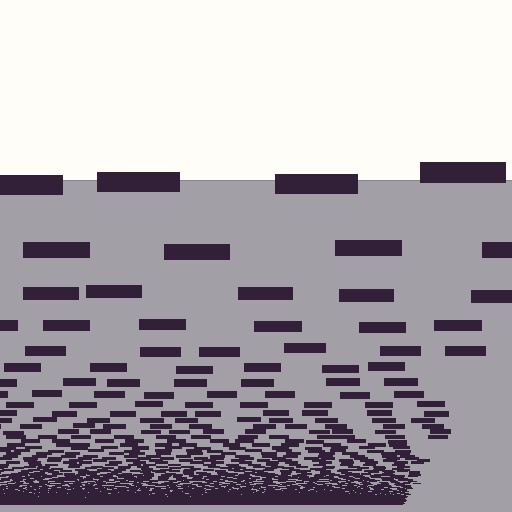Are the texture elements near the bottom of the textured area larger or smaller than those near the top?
Smaller. The gradient is inverted — elements near the bottom are smaller and denser.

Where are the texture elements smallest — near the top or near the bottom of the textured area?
Near the bottom.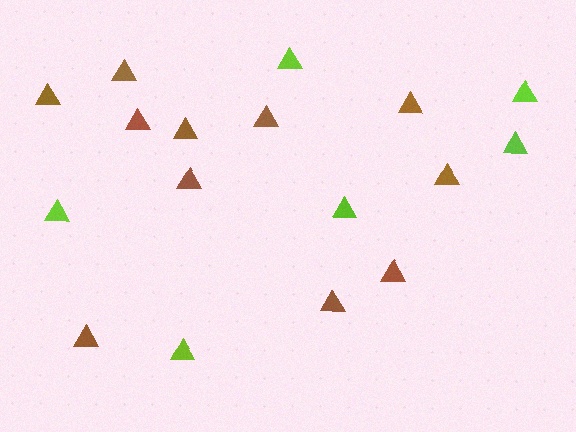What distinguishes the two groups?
There are 2 groups: one group of brown triangles (11) and one group of lime triangles (6).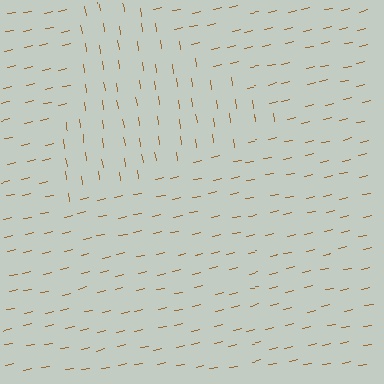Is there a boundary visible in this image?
Yes, there is a texture boundary formed by a change in line orientation.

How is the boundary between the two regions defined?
The boundary is defined purely by a change in line orientation (approximately 85 degrees difference). All lines are the same color and thickness.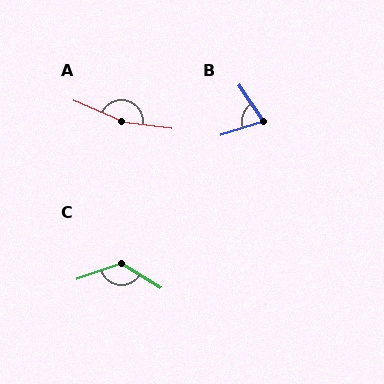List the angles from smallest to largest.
B (74°), C (129°), A (164°).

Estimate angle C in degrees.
Approximately 129 degrees.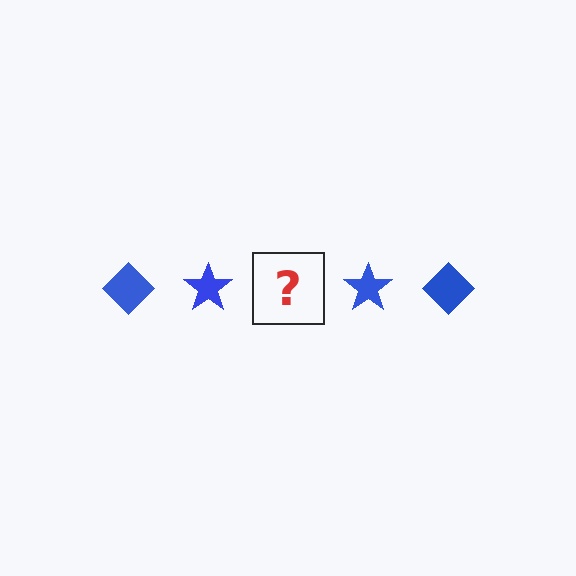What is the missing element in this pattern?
The missing element is a blue diamond.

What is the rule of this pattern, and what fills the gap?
The rule is that the pattern cycles through diamond, star shapes in blue. The gap should be filled with a blue diamond.